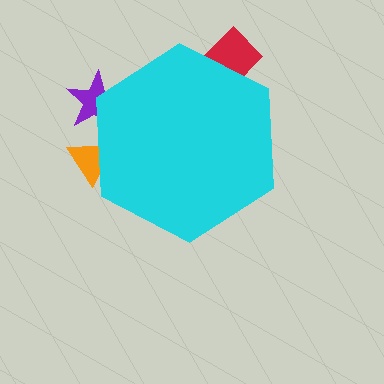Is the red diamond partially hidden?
Yes, the red diamond is partially hidden behind the cyan hexagon.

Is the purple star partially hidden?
Yes, the purple star is partially hidden behind the cyan hexagon.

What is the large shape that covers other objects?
A cyan hexagon.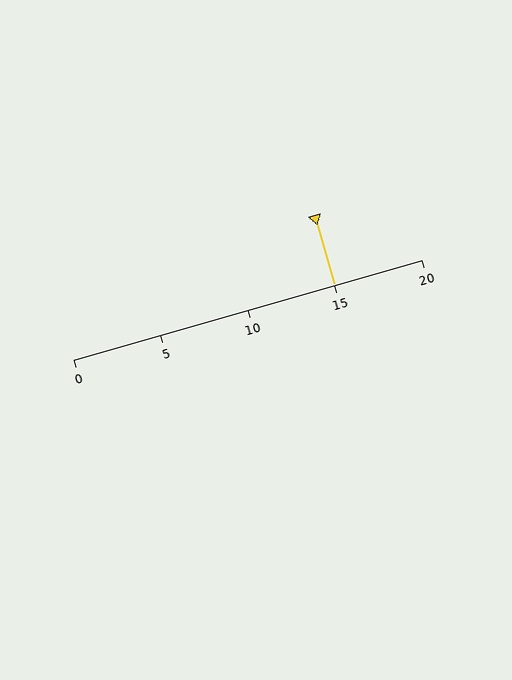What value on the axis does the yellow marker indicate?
The marker indicates approximately 15.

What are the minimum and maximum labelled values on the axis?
The axis runs from 0 to 20.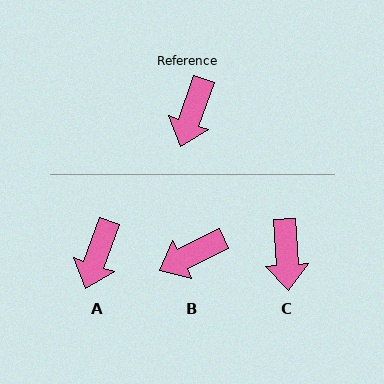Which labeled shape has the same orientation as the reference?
A.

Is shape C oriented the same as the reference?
No, it is off by about 23 degrees.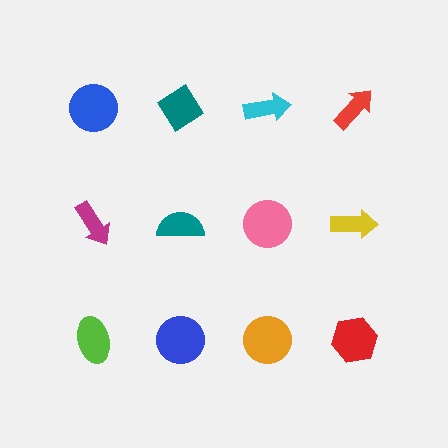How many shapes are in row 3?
4 shapes.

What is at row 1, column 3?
A cyan arrow.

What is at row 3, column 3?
An orange circle.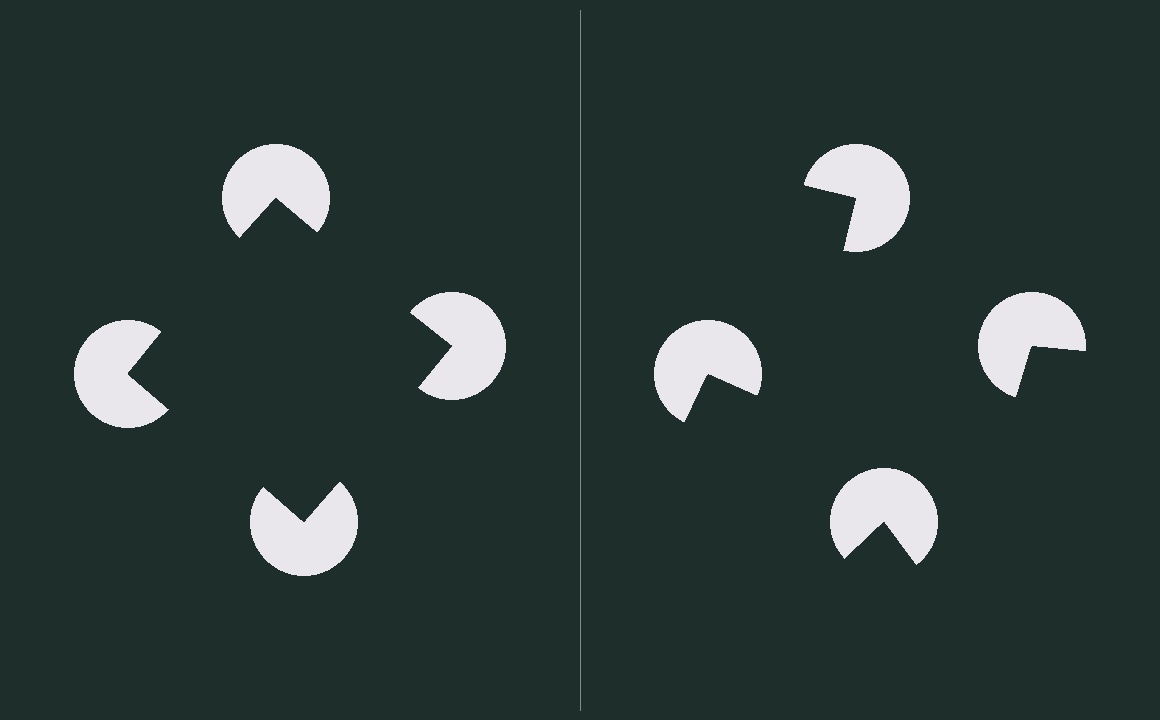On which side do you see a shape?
An illusory square appears on the left side. On the right side the wedge cuts are rotated, so no coherent shape forms.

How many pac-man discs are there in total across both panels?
8 — 4 on each side.